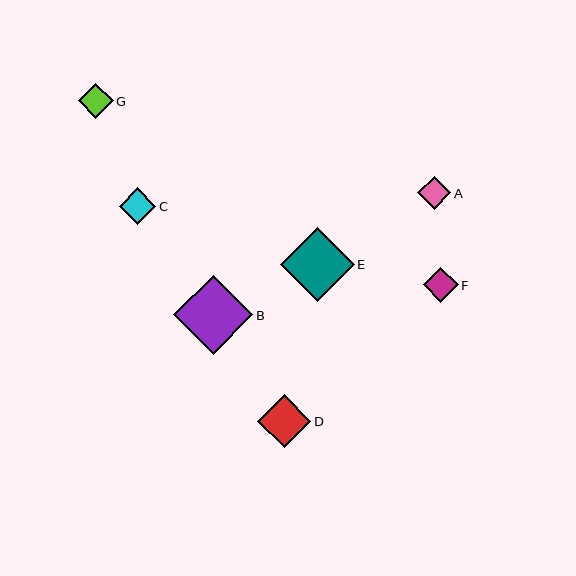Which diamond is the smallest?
Diamond A is the smallest with a size of approximately 33 pixels.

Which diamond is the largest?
Diamond B is the largest with a size of approximately 79 pixels.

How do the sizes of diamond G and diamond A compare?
Diamond G and diamond A are approximately the same size.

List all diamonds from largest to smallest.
From largest to smallest: B, E, D, C, F, G, A.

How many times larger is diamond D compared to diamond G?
Diamond D is approximately 1.5 times the size of diamond G.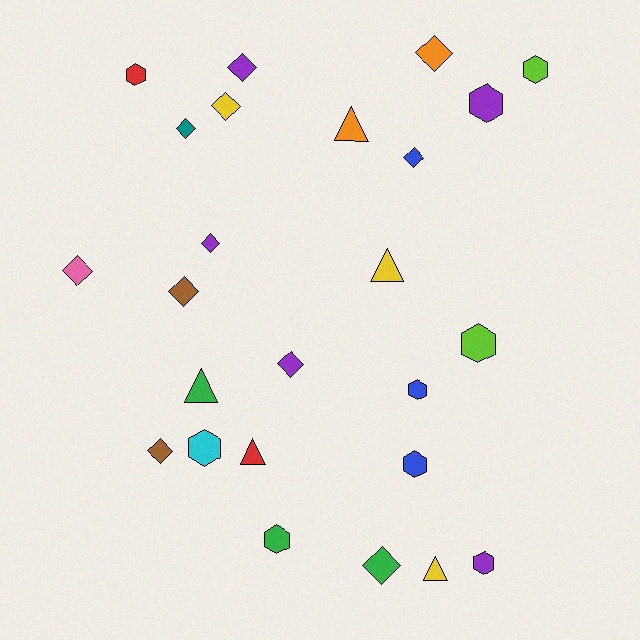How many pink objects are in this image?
There is 1 pink object.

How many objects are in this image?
There are 25 objects.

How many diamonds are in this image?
There are 11 diamonds.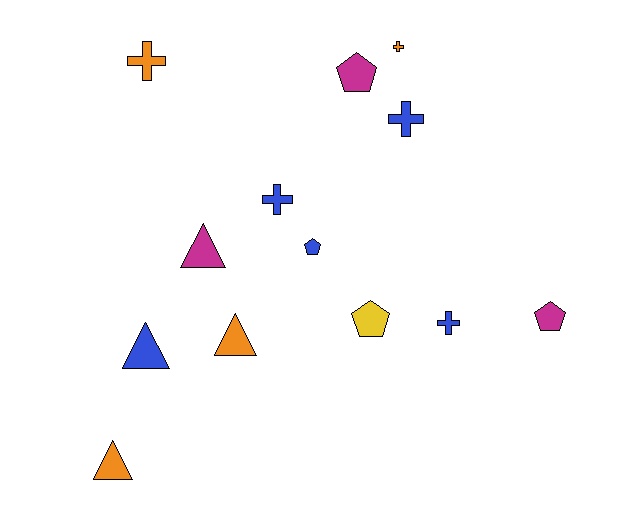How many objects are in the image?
There are 13 objects.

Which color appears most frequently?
Blue, with 5 objects.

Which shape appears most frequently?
Cross, with 5 objects.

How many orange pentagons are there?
There are no orange pentagons.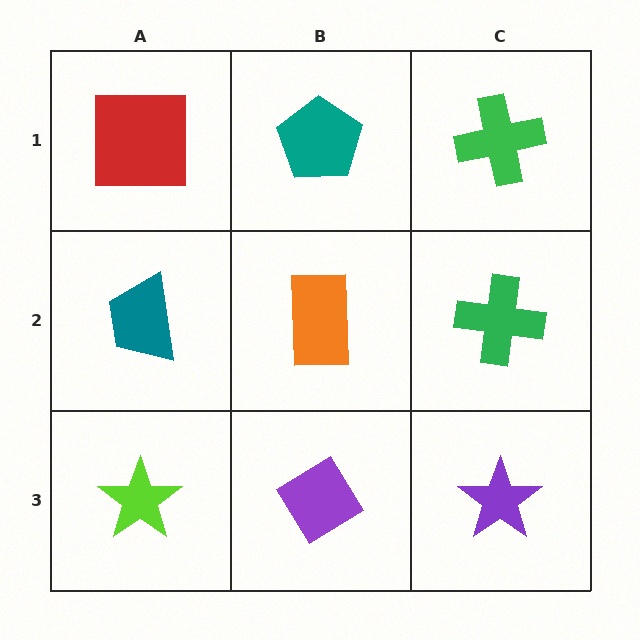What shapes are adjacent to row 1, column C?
A green cross (row 2, column C), a teal pentagon (row 1, column B).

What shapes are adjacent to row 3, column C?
A green cross (row 2, column C), a purple diamond (row 3, column B).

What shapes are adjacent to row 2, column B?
A teal pentagon (row 1, column B), a purple diamond (row 3, column B), a teal trapezoid (row 2, column A), a green cross (row 2, column C).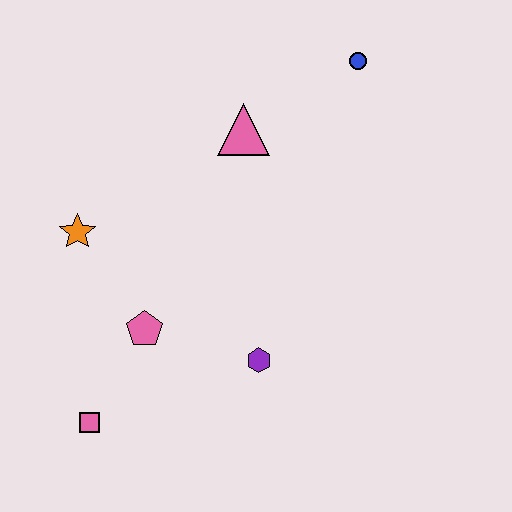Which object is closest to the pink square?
The pink pentagon is closest to the pink square.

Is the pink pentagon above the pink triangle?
No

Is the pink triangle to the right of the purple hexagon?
No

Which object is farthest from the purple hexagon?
The blue circle is farthest from the purple hexagon.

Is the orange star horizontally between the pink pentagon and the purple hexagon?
No